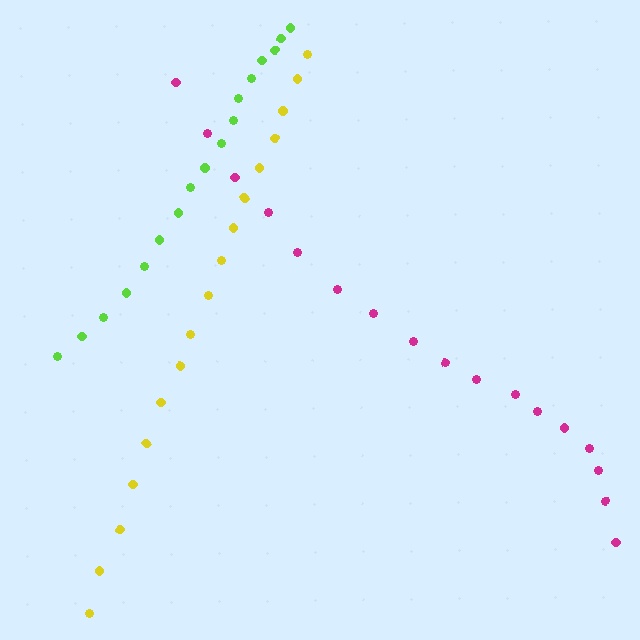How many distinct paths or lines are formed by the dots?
There are 3 distinct paths.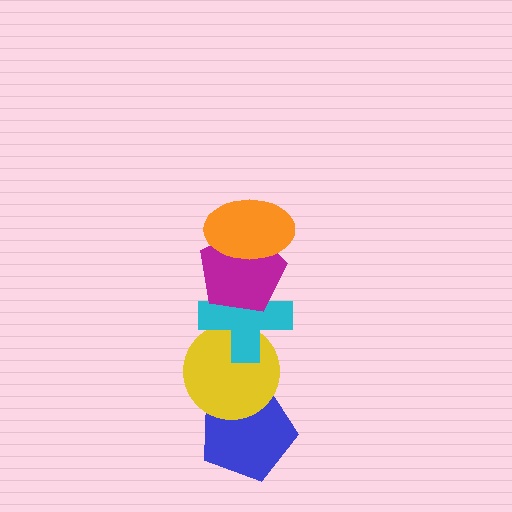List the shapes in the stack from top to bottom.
From top to bottom: the orange ellipse, the magenta pentagon, the cyan cross, the yellow circle, the blue pentagon.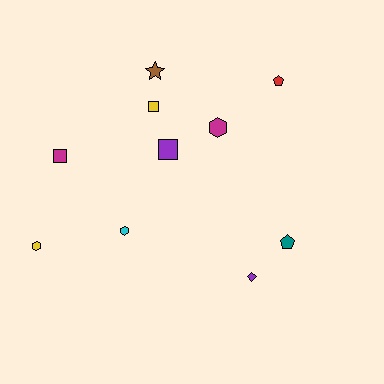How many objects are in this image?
There are 10 objects.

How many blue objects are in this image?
There are no blue objects.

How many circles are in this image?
There are no circles.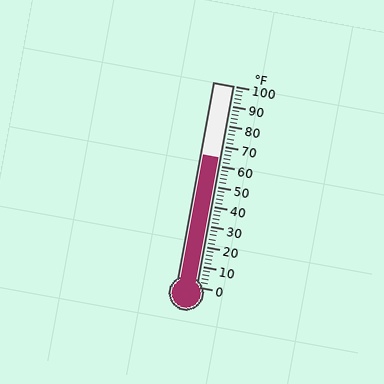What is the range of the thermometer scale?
The thermometer scale ranges from 0°F to 100°F.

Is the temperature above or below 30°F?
The temperature is above 30°F.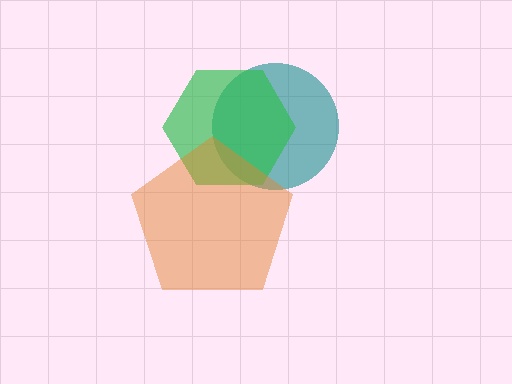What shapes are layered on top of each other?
The layered shapes are: a teal circle, a green hexagon, an orange pentagon.